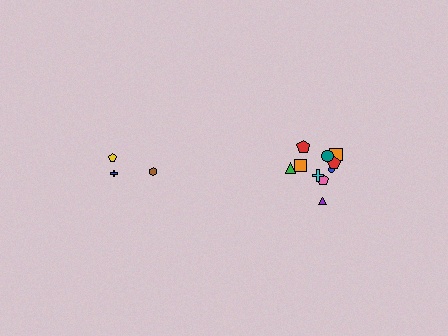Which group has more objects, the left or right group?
The right group.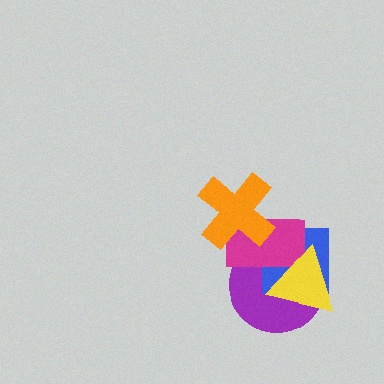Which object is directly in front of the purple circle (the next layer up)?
The blue square is directly in front of the purple circle.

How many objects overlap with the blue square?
3 objects overlap with the blue square.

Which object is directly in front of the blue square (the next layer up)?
The magenta rectangle is directly in front of the blue square.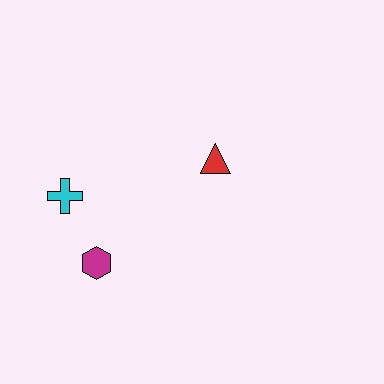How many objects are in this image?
There are 3 objects.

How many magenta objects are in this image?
There is 1 magenta object.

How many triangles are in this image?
There is 1 triangle.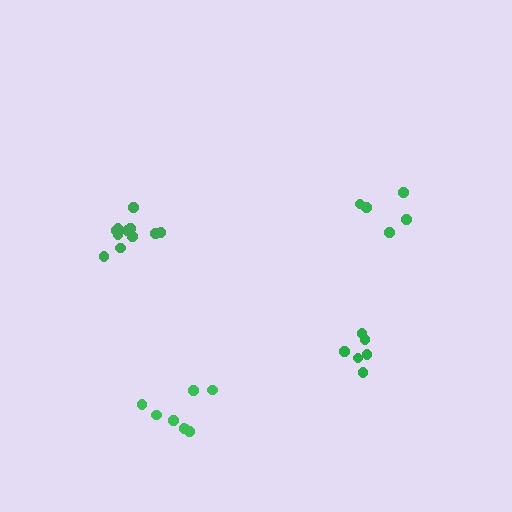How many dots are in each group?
Group 1: 8 dots, Group 2: 5 dots, Group 3: 6 dots, Group 4: 11 dots (30 total).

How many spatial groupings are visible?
There are 4 spatial groupings.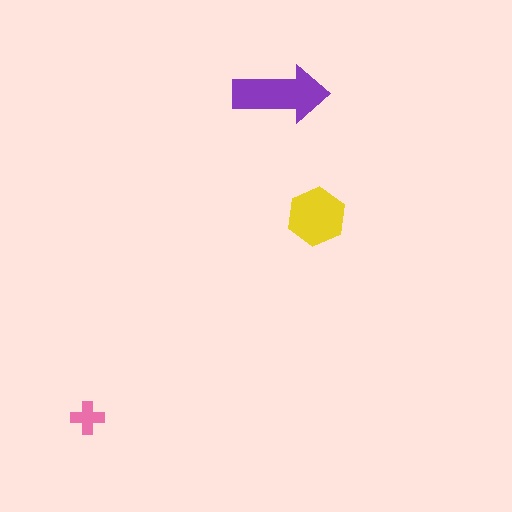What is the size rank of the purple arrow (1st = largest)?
1st.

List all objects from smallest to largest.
The pink cross, the yellow hexagon, the purple arrow.